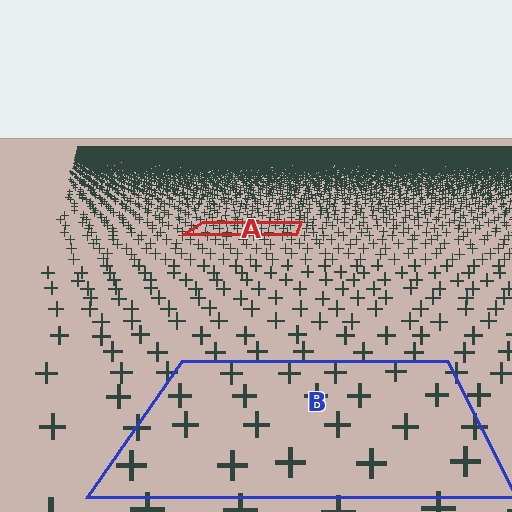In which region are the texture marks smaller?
The texture marks are smaller in region A, because it is farther away.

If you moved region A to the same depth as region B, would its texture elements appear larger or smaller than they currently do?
They would appear larger. At a closer depth, the same texture elements are projected at a bigger on-screen size.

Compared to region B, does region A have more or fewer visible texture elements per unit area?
Region A has more texture elements per unit area — they are packed more densely because it is farther away.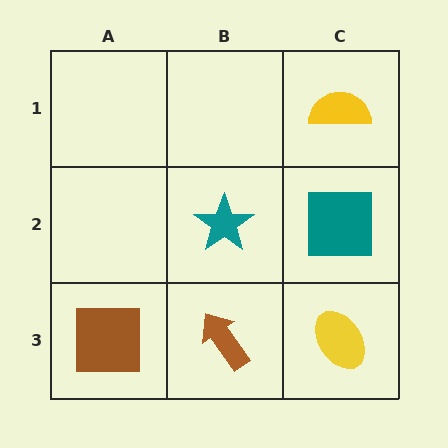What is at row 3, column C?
A yellow ellipse.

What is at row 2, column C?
A teal square.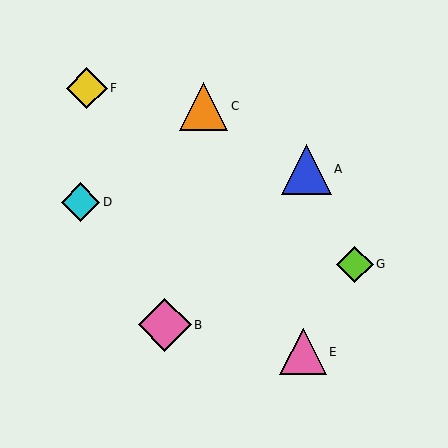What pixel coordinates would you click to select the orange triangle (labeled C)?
Click at (204, 106) to select the orange triangle C.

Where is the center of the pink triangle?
The center of the pink triangle is at (303, 352).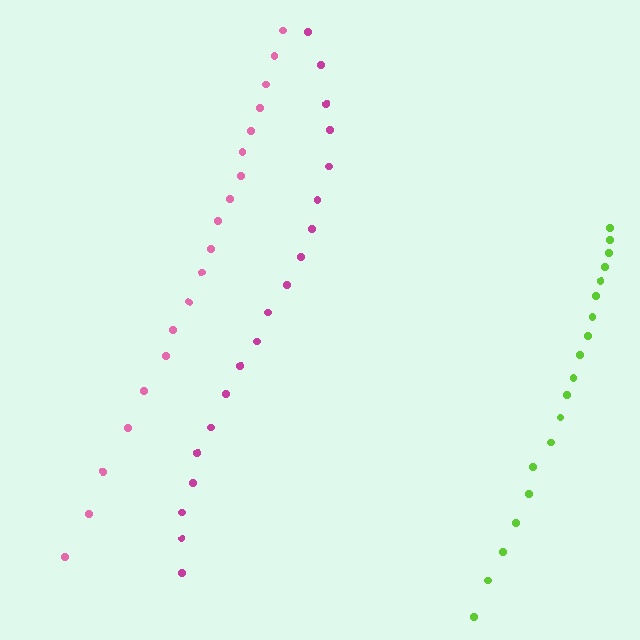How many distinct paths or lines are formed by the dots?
There are 3 distinct paths.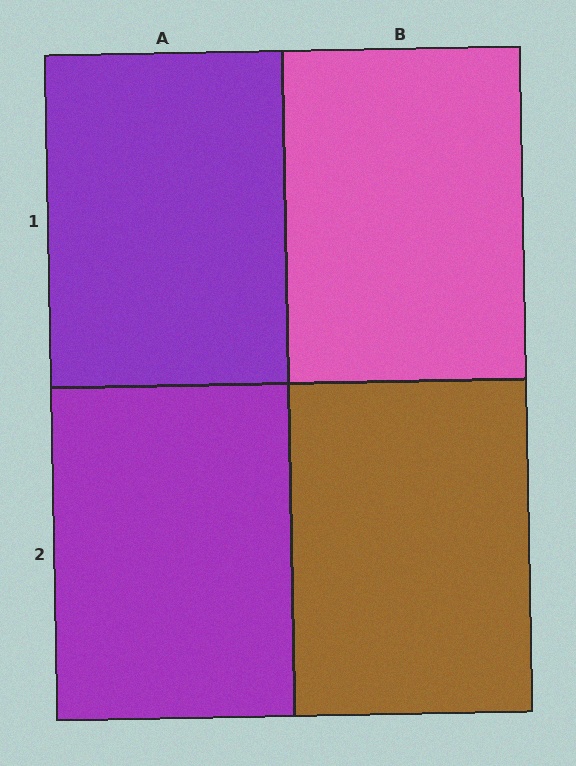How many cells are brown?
1 cell is brown.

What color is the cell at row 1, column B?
Pink.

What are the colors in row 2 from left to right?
Purple, brown.